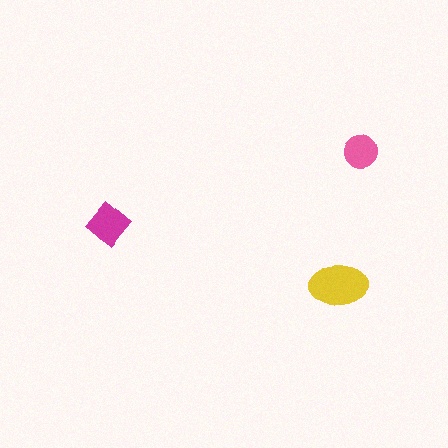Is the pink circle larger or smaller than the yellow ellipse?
Smaller.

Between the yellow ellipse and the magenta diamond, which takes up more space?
The yellow ellipse.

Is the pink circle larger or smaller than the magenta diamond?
Smaller.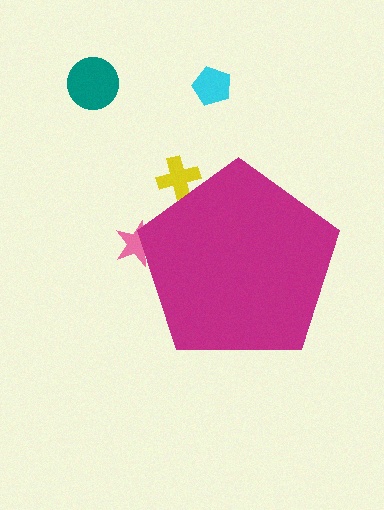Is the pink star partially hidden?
Yes, the pink star is partially hidden behind the magenta pentagon.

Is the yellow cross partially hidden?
Yes, the yellow cross is partially hidden behind the magenta pentagon.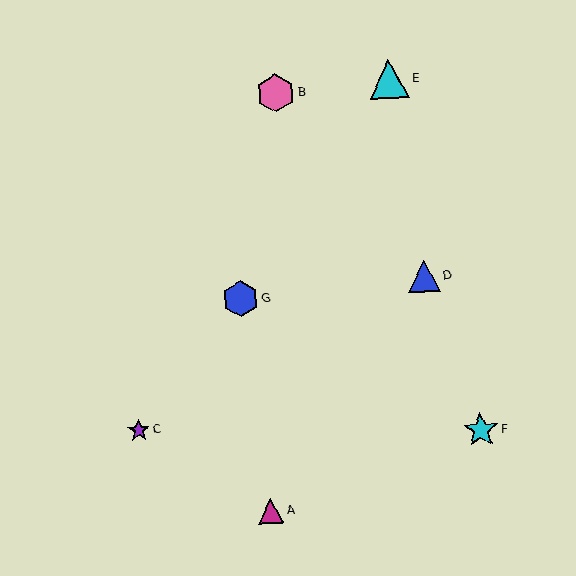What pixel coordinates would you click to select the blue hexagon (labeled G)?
Click at (241, 299) to select the blue hexagon G.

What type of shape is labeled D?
Shape D is a blue triangle.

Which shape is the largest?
The cyan triangle (labeled E) is the largest.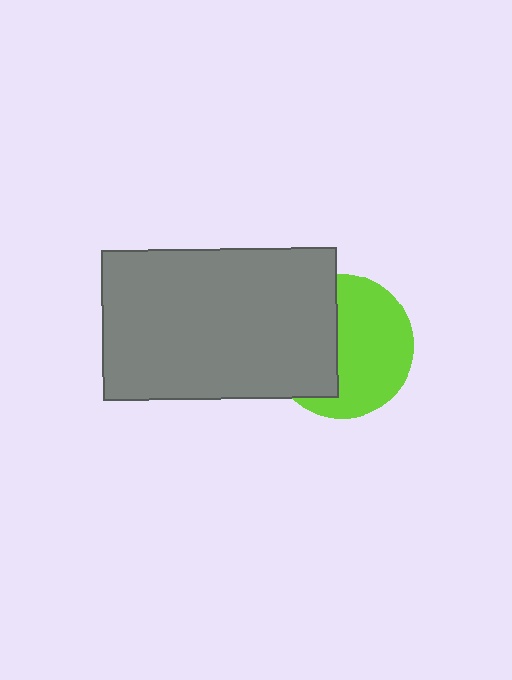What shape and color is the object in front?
The object in front is a gray rectangle.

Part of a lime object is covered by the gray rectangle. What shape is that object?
It is a circle.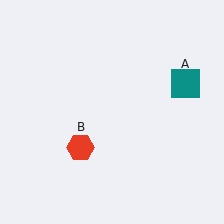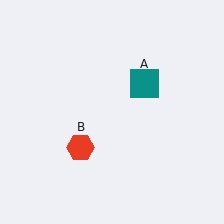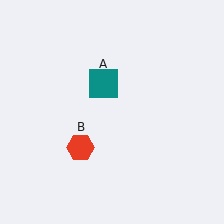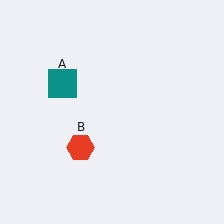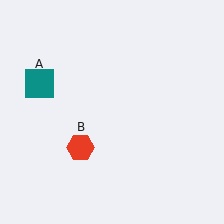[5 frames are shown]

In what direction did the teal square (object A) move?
The teal square (object A) moved left.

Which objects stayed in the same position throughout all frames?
Red hexagon (object B) remained stationary.